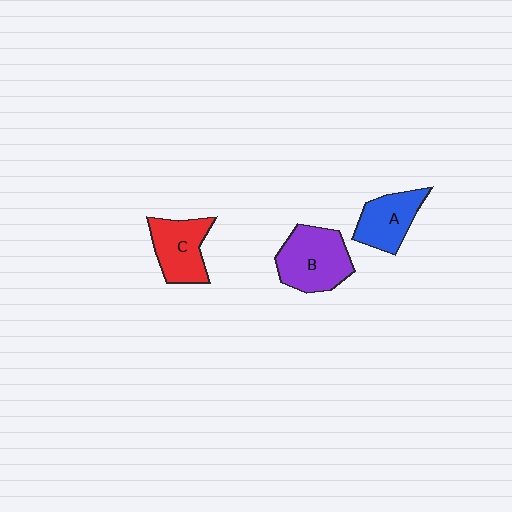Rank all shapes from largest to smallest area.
From largest to smallest: B (purple), C (red), A (blue).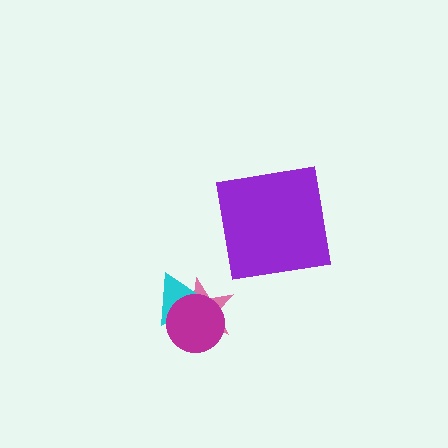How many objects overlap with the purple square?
0 objects overlap with the purple square.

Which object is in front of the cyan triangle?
The magenta circle is in front of the cyan triangle.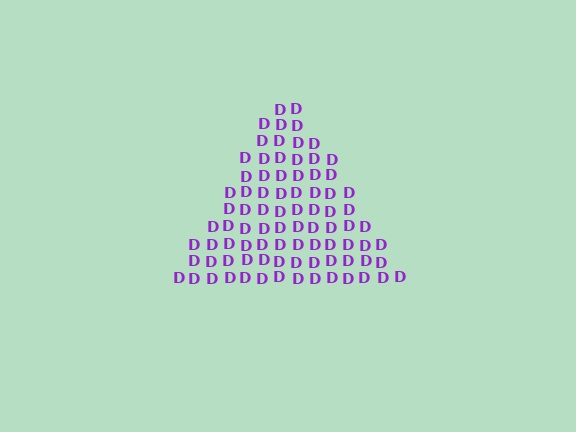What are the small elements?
The small elements are letter D's.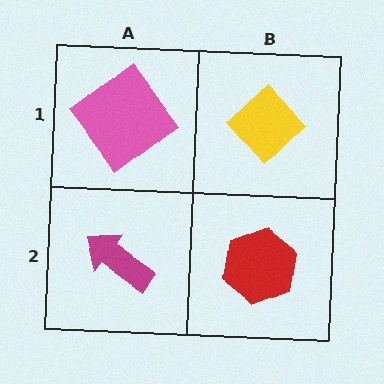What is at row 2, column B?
A red hexagon.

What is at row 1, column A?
A pink diamond.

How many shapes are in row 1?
2 shapes.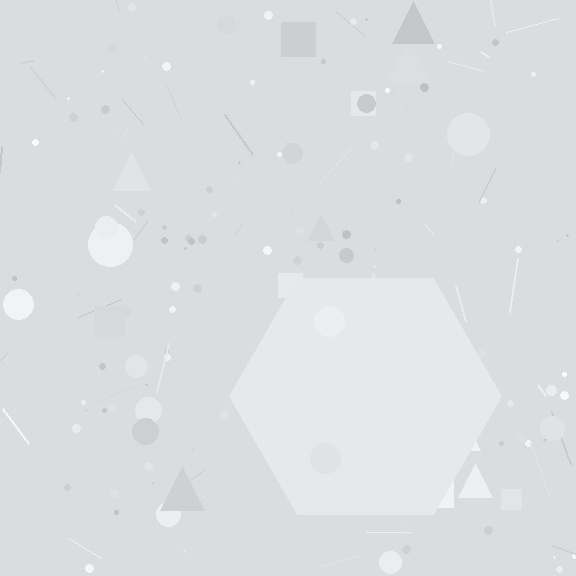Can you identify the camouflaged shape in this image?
The camouflaged shape is a hexagon.